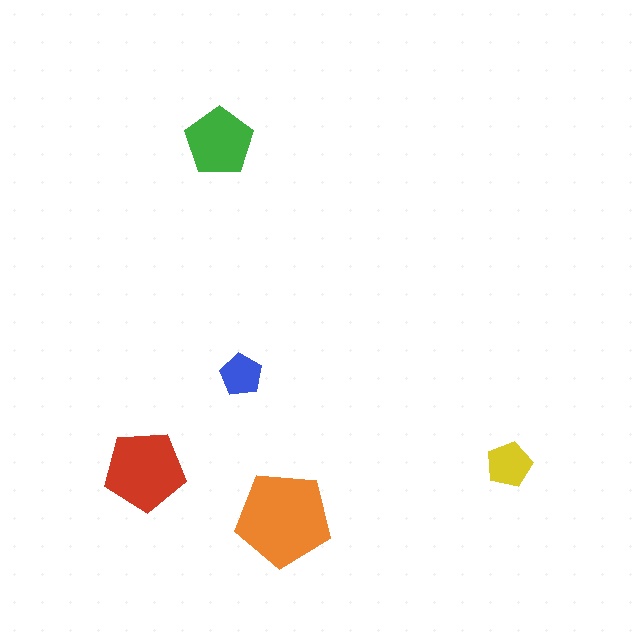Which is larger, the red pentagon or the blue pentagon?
The red one.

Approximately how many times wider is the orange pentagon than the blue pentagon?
About 2.5 times wider.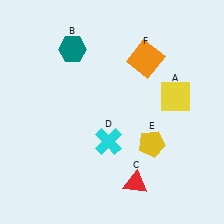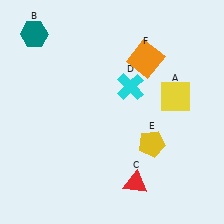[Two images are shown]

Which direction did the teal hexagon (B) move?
The teal hexagon (B) moved left.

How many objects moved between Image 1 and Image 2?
2 objects moved between the two images.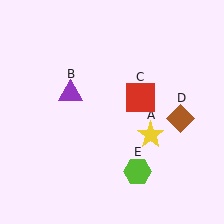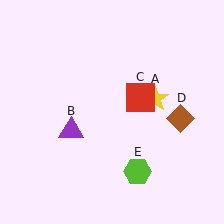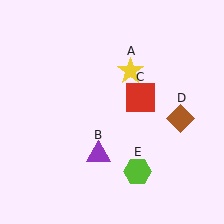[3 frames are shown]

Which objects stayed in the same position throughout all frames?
Red square (object C) and brown diamond (object D) and lime hexagon (object E) remained stationary.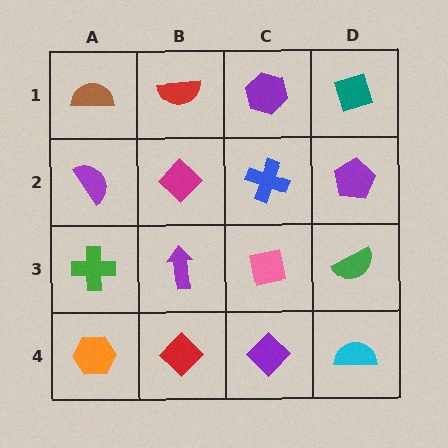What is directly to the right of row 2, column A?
A magenta diamond.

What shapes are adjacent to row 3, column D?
A purple pentagon (row 2, column D), a cyan semicircle (row 4, column D), a pink square (row 3, column C).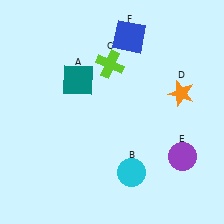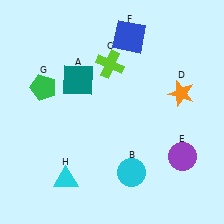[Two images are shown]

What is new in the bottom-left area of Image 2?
A cyan triangle (H) was added in the bottom-left area of Image 2.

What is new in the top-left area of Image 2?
A green pentagon (G) was added in the top-left area of Image 2.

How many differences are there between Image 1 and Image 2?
There are 2 differences between the two images.